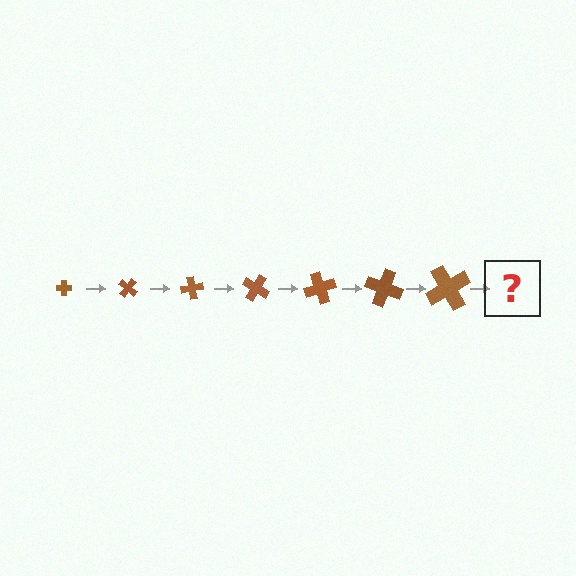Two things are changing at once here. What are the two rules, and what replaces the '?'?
The two rules are that the cross grows larger each step and it rotates 40 degrees each step. The '?' should be a cross, larger than the previous one and rotated 280 degrees from the start.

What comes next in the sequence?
The next element should be a cross, larger than the previous one and rotated 280 degrees from the start.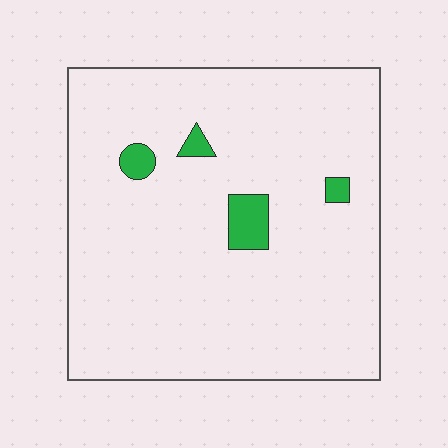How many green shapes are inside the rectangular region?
4.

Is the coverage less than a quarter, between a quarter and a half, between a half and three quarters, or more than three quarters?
Less than a quarter.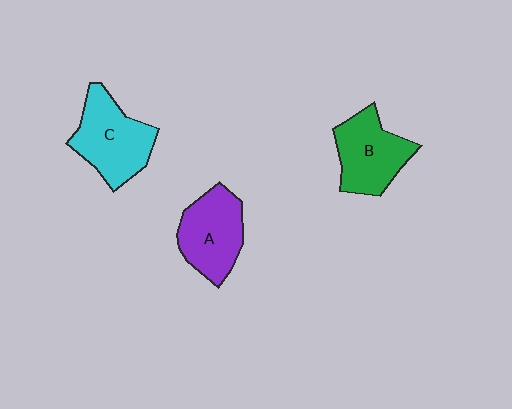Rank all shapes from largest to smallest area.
From largest to smallest: C (cyan), B (green), A (purple).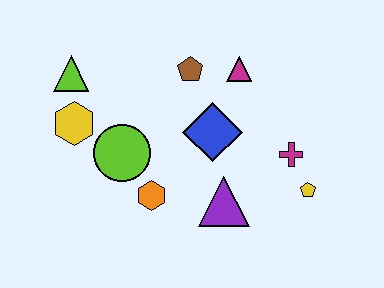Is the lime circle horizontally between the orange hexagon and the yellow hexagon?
Yes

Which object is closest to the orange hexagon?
The lime circle is closest to the orange hexagon.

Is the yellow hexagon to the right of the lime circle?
No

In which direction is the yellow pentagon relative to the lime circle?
The yellow pentagon is to the right of the lime circle.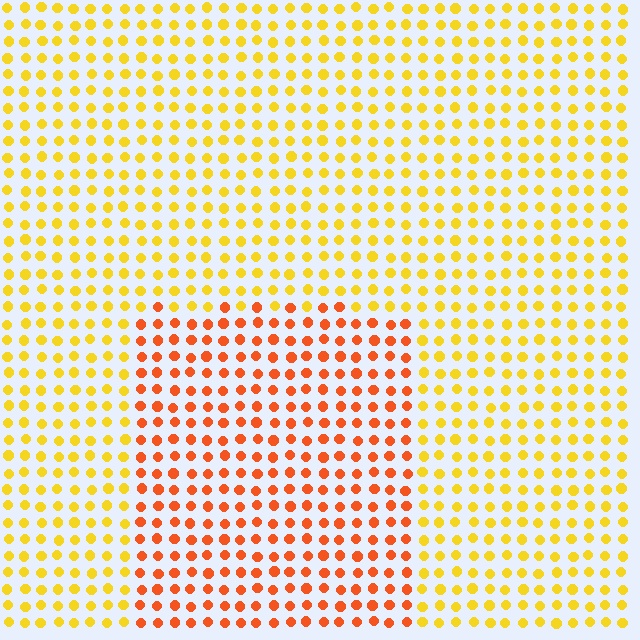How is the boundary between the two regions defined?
The boundary is defined purely by a slight shift in hue (about 37 degrees). Spacing, size, and orientation are identical on both sides.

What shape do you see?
I see a rectangle.